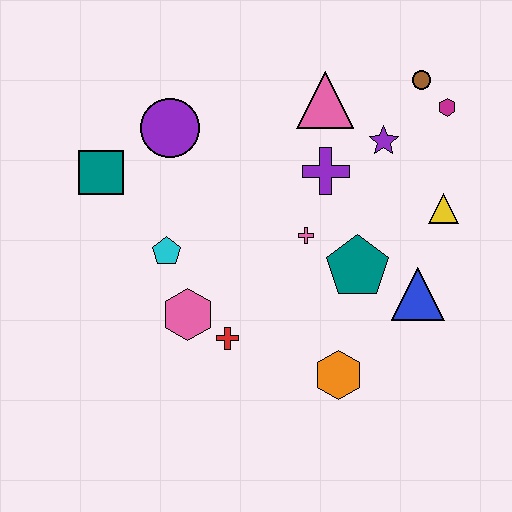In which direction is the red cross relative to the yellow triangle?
The red cross is to the left of the yellow triangle.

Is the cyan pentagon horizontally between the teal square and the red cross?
Yes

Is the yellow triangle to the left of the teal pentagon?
No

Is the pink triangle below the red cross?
No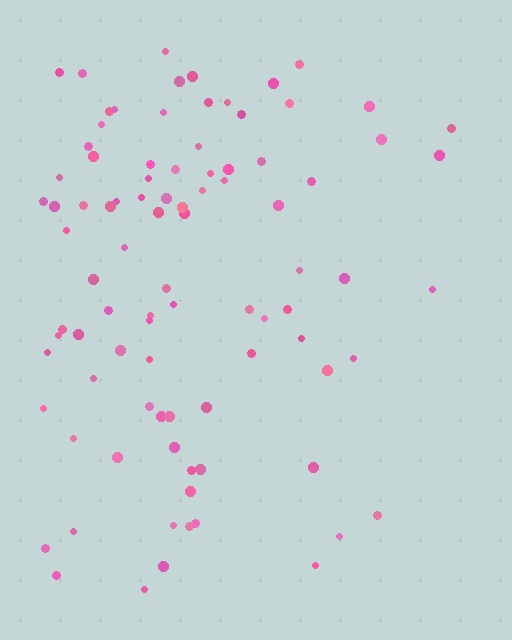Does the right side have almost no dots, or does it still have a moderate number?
Still a moderate number, just noticeably fewer than the left.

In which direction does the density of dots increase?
From right to left, with the left side densest.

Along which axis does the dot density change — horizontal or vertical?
Horizontal.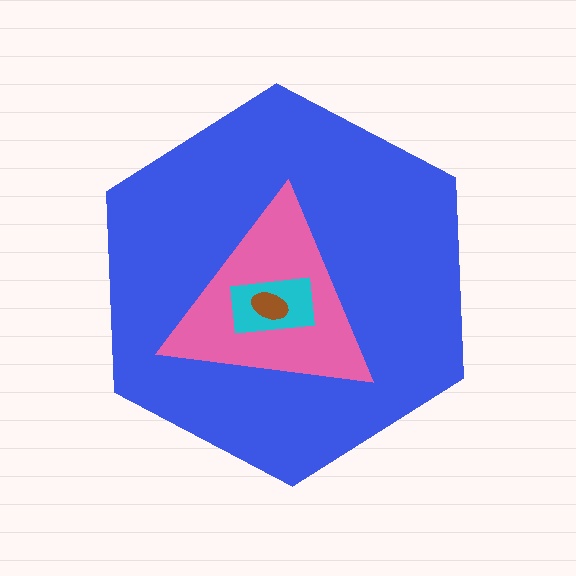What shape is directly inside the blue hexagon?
The pink triangle.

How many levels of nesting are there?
4.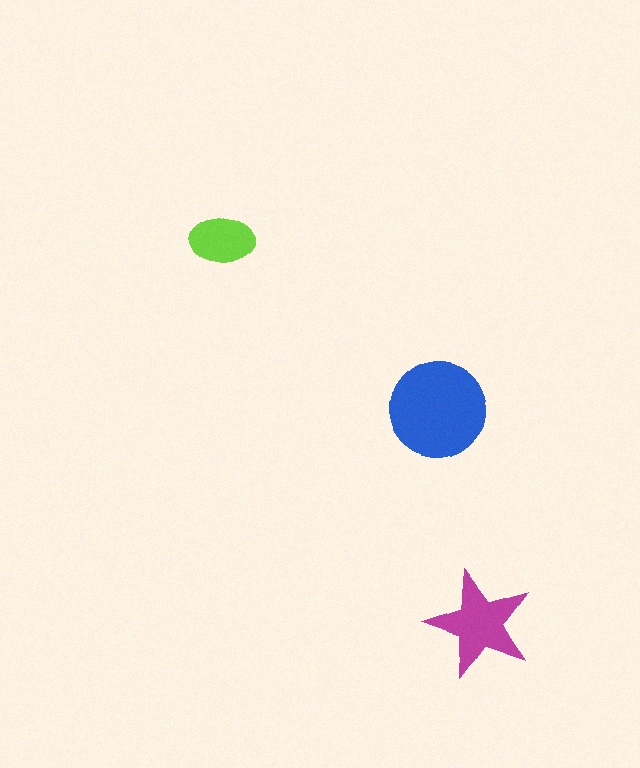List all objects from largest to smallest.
The blue circle, the magenta star, the lime ellipse.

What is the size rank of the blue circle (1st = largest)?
1st.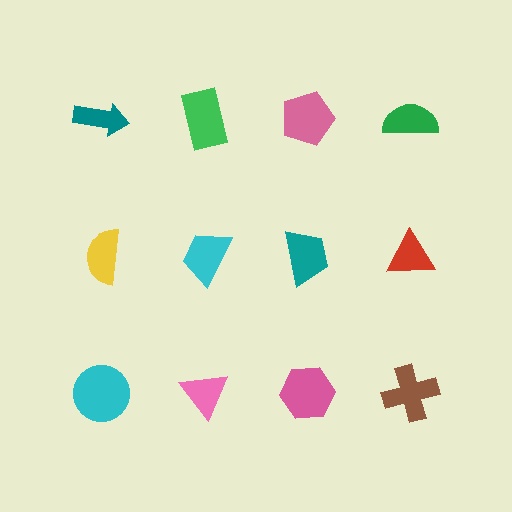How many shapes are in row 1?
4 shapes.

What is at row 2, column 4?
A red triangle.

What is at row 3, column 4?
A brown cross.